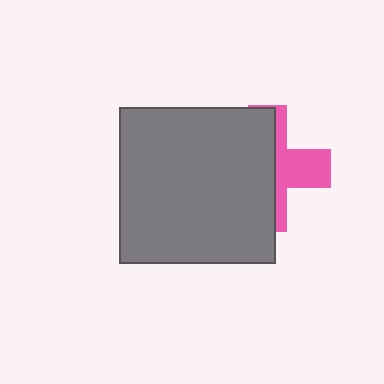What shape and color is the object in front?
The object in front is a gray square.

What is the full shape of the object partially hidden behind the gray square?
The partially hidden object is a pink cross.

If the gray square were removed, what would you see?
You would see the complete pink cross.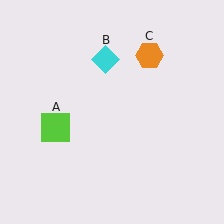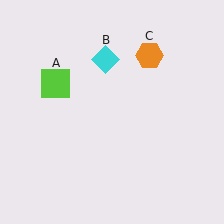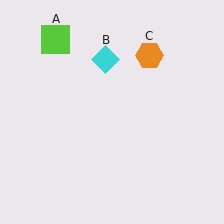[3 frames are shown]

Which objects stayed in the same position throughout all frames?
Cyan diamond (object B) and orange hexagon (object C) remained stationary.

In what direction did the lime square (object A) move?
The lime square (object A) moved up.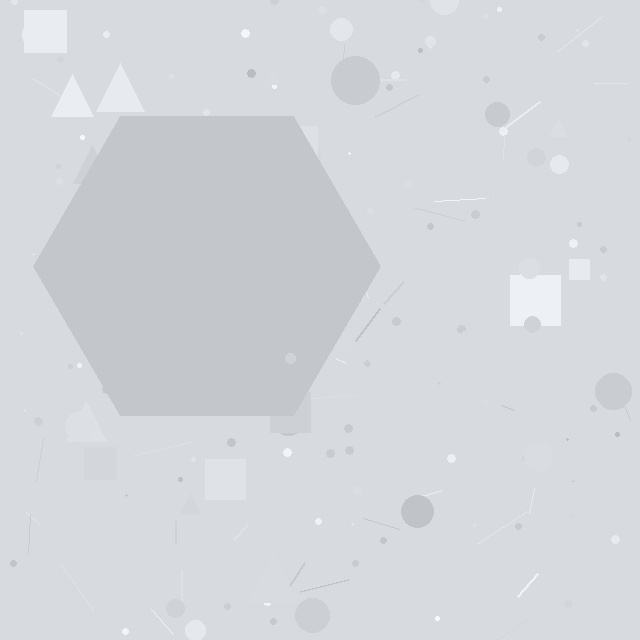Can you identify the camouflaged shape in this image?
The camouflaged shape is a hexagon.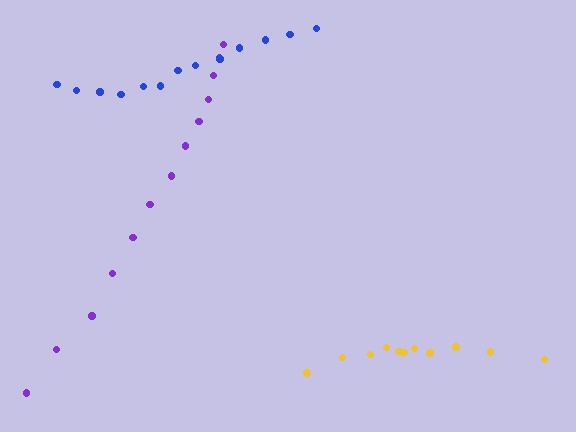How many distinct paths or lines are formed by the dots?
There are 3 distinct paths.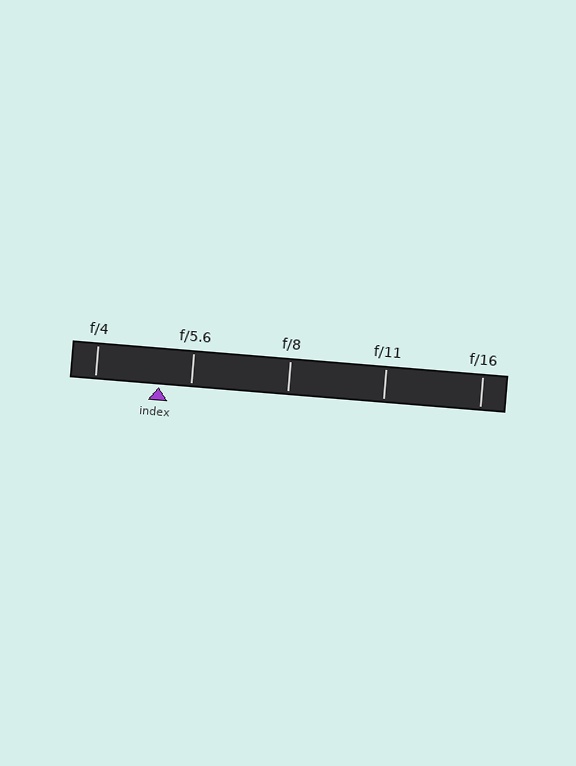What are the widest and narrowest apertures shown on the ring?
The widest aperture shown is f/4 and the narrowest is f/16.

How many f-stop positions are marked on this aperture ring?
There are 5 f-stop positions marked.